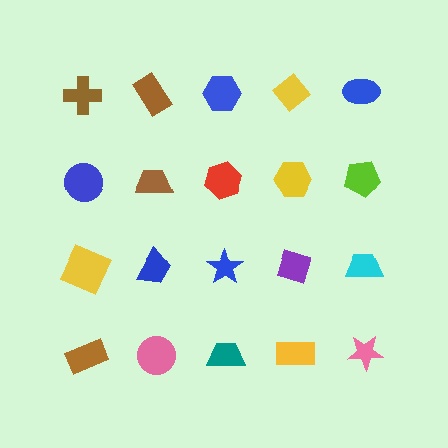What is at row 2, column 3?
A red hexagon.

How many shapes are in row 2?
5 shapes.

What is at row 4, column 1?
A brown rectangle.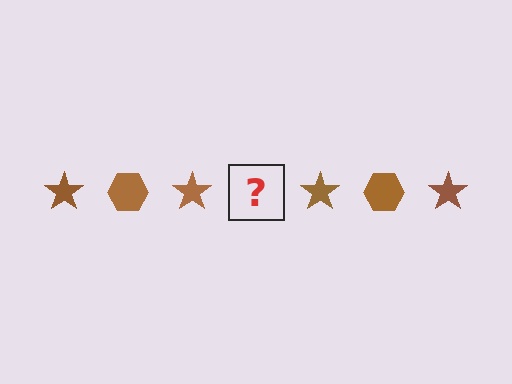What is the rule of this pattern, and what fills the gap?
The rule is that the pattern cycles through star, hexagon shapes in brown. The gap should be filled with a brown hexagon.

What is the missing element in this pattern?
The missing element is a brown hexagon.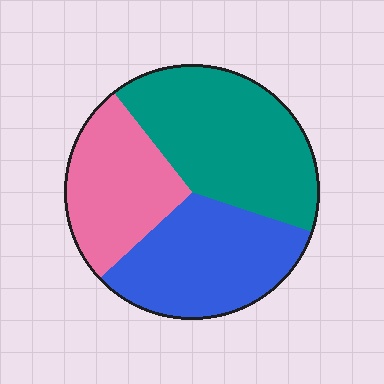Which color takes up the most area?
Teal, at roughly 40%.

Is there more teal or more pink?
Teal.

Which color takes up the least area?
Pink, at roughly 25%.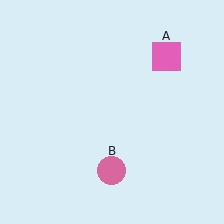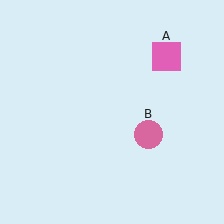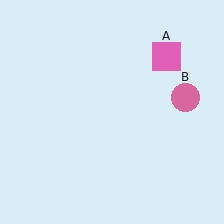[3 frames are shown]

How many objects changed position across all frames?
1 object changed position: pink circle (object B).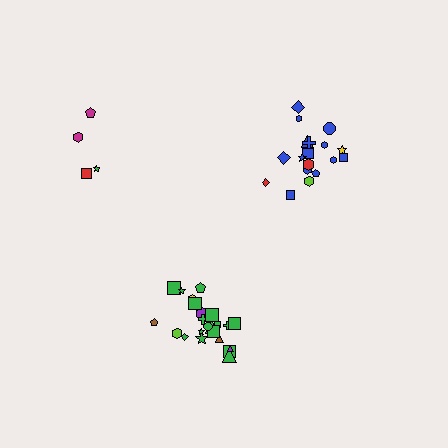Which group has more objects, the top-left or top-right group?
The top-right group.